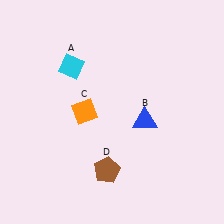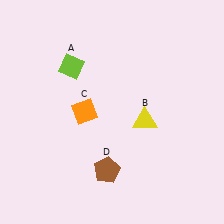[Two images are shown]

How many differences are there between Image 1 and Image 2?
There are 2 differences between the two images.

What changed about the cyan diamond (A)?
In Image 1, A is cyan. In Image 2, it changed to lime.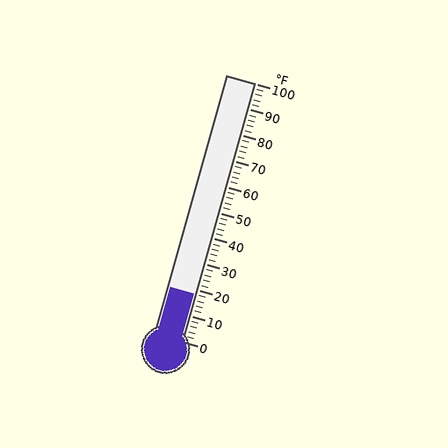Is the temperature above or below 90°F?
The temperature is below 90°F.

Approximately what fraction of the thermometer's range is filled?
The thermometer is filled to approximately 20% of its range.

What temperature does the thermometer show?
The thermometer shows approximately 18°F.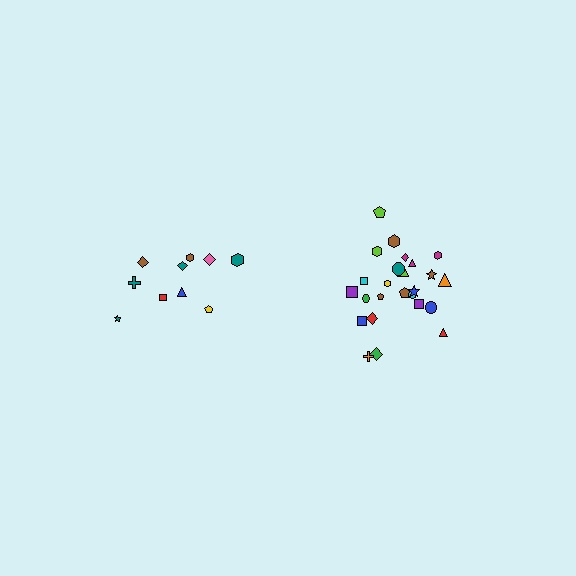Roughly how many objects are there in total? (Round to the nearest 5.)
Roughly 35 objects in total.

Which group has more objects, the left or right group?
The right group.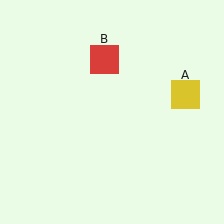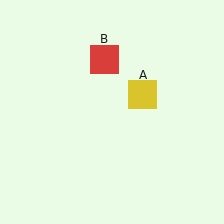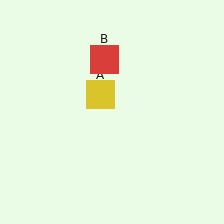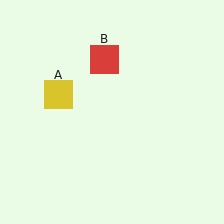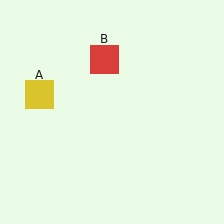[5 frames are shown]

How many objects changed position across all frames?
1 object changed position: yellow square (object A).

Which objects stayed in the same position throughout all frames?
Red square (object B) remained stationary.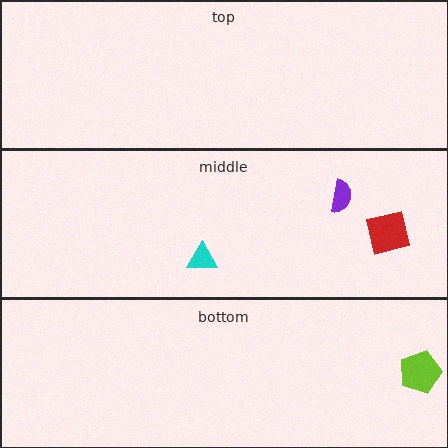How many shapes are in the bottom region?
1.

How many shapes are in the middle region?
3.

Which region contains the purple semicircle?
The middle region.